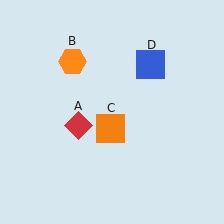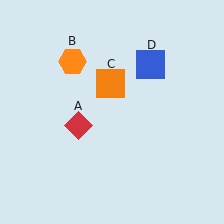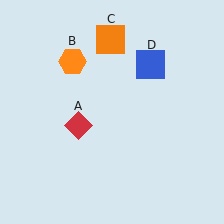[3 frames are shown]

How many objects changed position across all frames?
1 object changed position: orange square (object C).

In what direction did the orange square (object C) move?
The orange square (object C) moved up.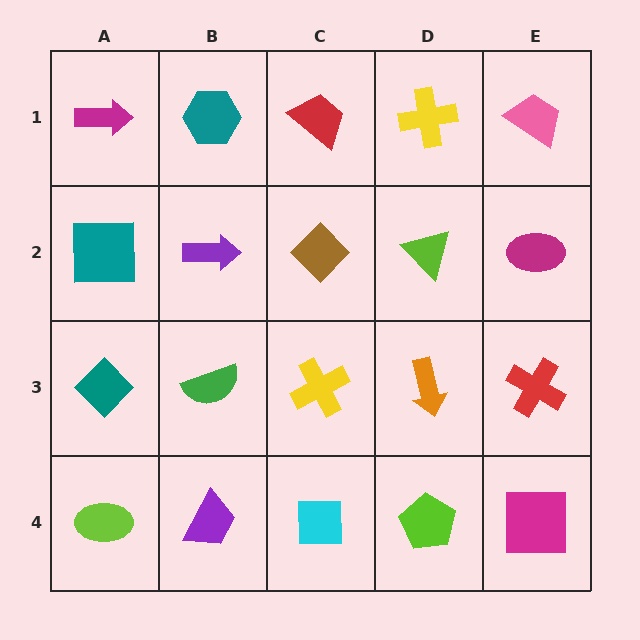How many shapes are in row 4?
5 shapes.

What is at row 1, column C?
A red trapezoid.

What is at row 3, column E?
A red cross.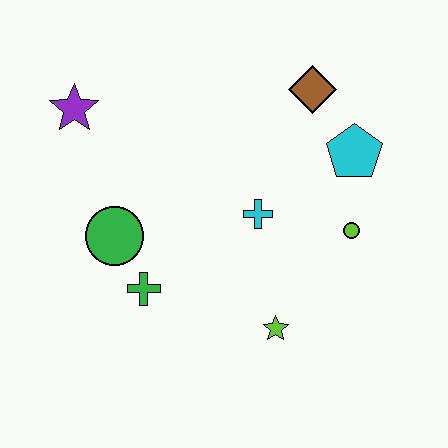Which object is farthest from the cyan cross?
The purple star is farthest from the cyan cross.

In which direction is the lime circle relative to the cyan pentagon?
The lime circle is below the cyan pentagon.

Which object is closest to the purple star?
The green circle is closest to the purple star.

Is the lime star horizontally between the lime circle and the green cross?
Yes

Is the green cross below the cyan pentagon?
Yes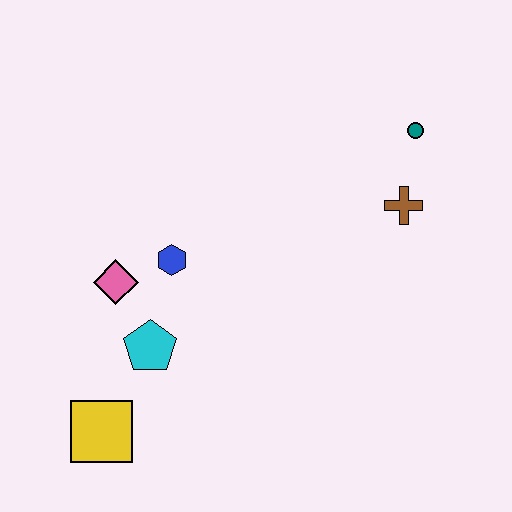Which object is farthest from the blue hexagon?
The teal circle is farthest from the blue hexagon.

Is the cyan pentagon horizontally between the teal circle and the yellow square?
Yes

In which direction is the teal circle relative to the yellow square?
The teal circle is to the right of the yellow square.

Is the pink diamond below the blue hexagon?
Yes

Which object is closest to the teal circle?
The brown cross is closest to the teal circle.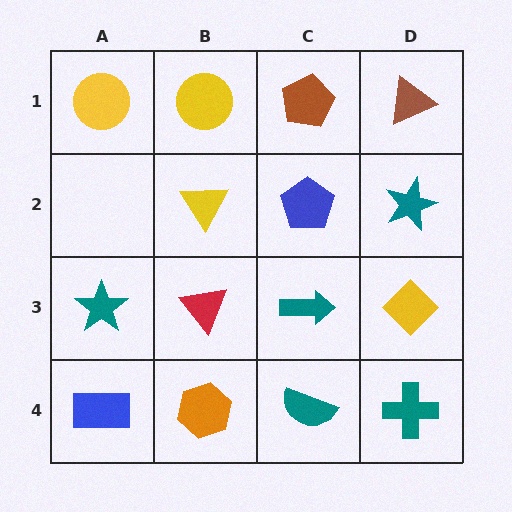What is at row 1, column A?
A yellow circle.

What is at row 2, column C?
A blue pentagon.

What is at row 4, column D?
A teal cross.